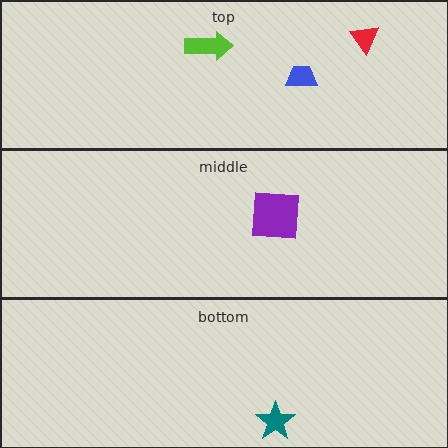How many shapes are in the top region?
3.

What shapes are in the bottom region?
The teal star.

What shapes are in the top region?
The red triangle, the lime arrow, the blue trapezoid.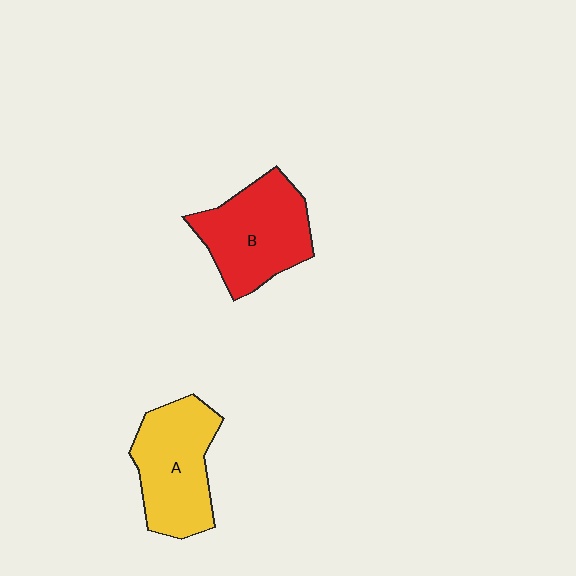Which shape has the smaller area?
Shape A (yellow).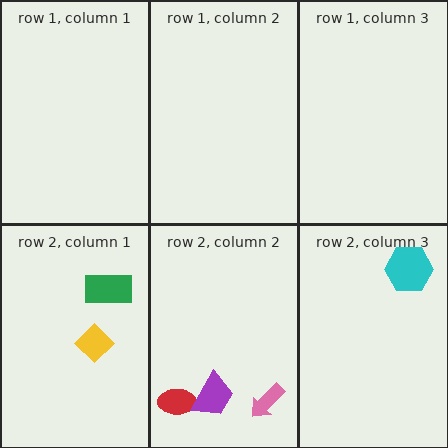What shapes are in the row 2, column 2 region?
The red ellipse, the purple trapezoid, the pink arrow.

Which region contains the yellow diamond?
The row 2, column 1 region.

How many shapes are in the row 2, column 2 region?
3.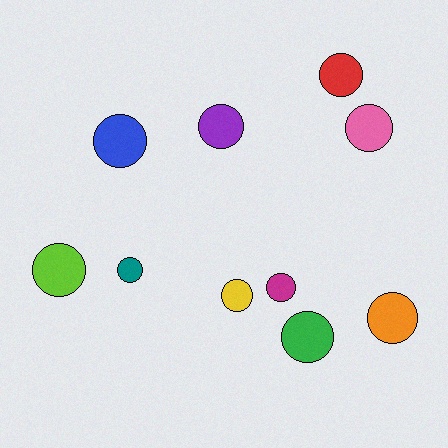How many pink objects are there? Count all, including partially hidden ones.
There is 1 pink object.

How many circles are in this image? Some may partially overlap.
There are 10 circles.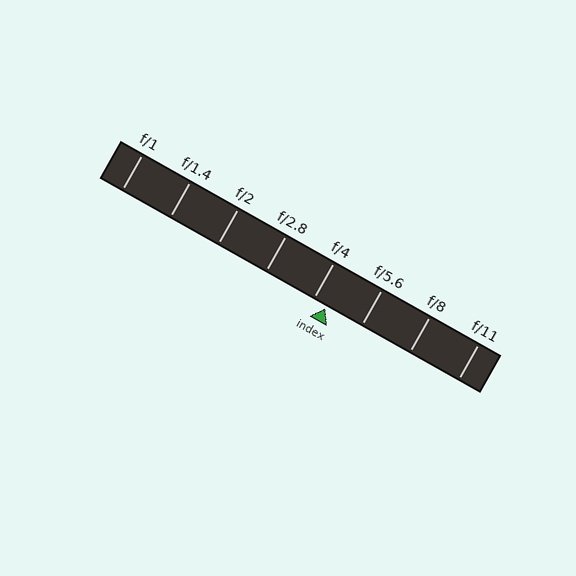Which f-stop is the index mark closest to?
The index mark is closest to f/4.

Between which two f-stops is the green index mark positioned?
The index mark is between f/4 and f/5.6.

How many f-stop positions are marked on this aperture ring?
There are 8 f-stop positions marked.